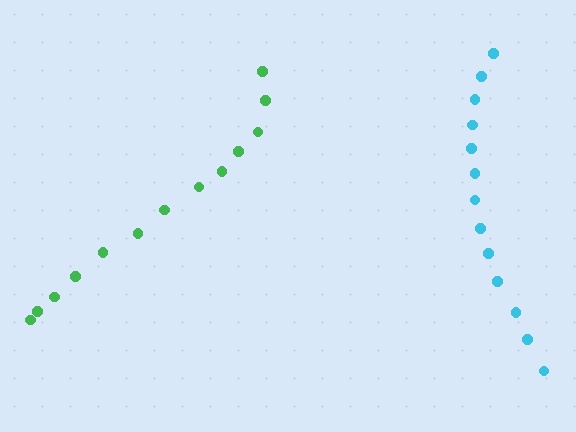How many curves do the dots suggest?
There are 2 distinct paths.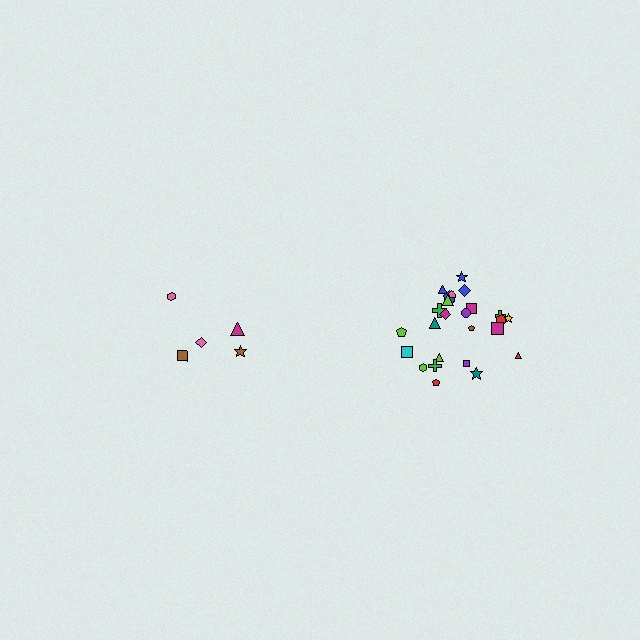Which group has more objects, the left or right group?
The right group.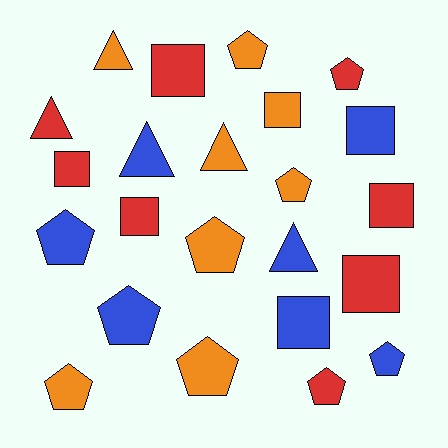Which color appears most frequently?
Red, with 8 objects.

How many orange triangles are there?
There are 2 orange triangles.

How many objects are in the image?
There are 23 objects.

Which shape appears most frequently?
Pentagon, with 10 objects.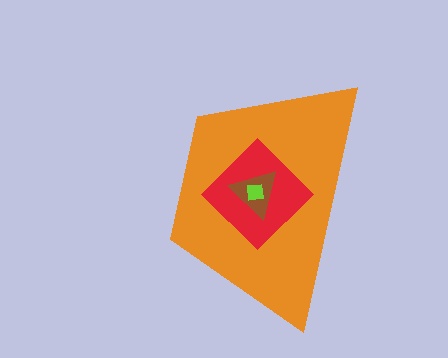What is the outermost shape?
The orange trapezoid.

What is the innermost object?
The lime square.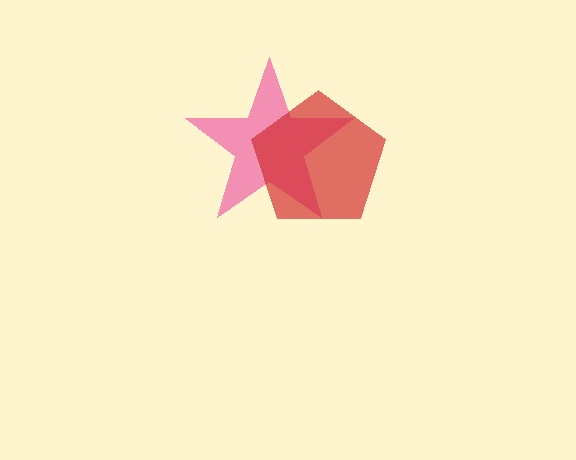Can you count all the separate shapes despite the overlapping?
Yes, there are 2 separate shapes.